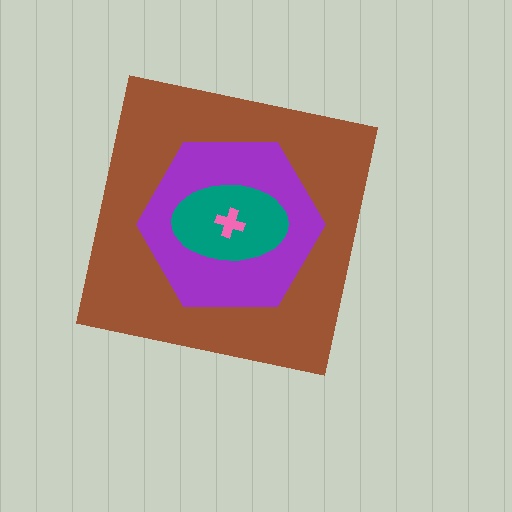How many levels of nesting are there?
4.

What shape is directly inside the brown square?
The purple hexagon.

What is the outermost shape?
The brown square.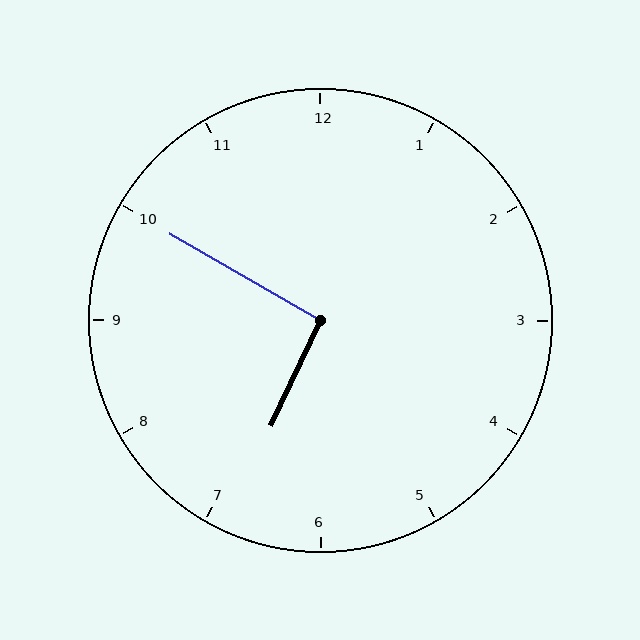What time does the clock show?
6:50.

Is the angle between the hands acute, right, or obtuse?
It is right.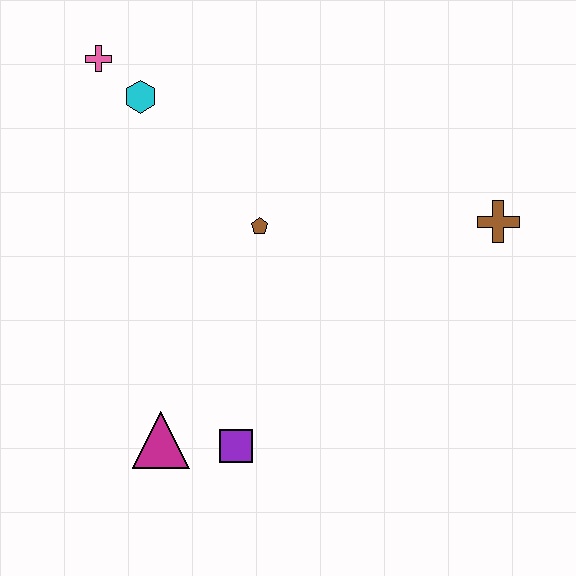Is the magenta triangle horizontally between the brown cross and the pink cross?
Yes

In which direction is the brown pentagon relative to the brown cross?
The brown pentagon is to the left of the brown cross.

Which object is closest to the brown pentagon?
The cyan hexagon is closest to the brown pentagon.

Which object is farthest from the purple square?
The pink cross is farthest from the purple square.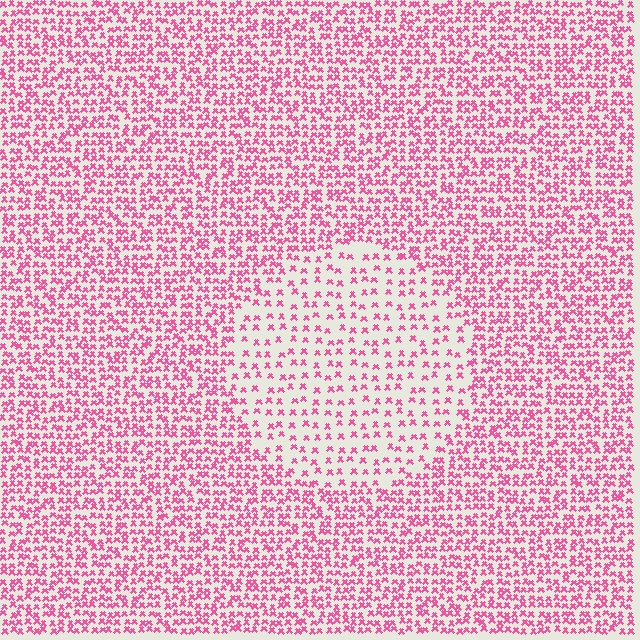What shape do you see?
I see a circle.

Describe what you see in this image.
The image contains small pink elements arranged at two different densities. A circle-shaped region is visible where the elements are less densely packed than the surrounding area.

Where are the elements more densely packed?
The elements are more densely packed outside the circle boundary.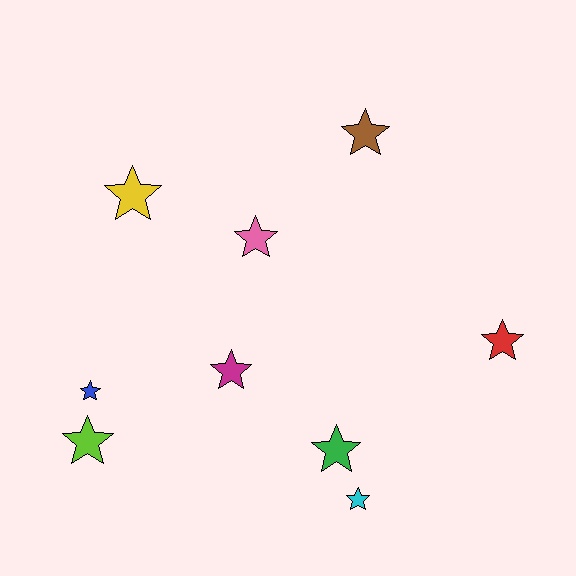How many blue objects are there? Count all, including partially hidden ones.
There is 1 blue object.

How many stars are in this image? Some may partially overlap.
There are 9 stars.